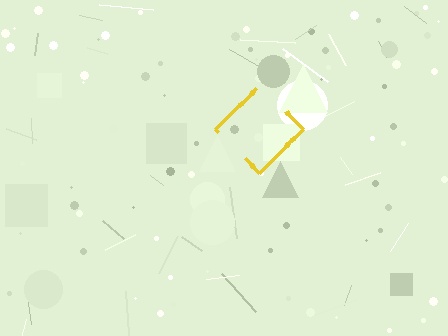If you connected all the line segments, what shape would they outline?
They would outline a diamond.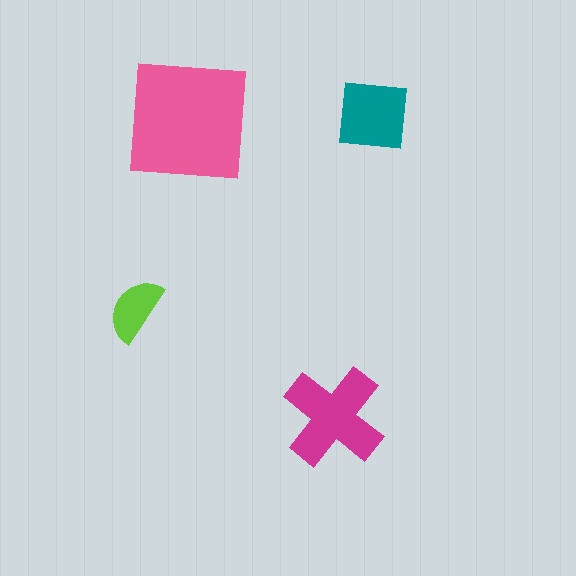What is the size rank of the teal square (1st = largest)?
3rd.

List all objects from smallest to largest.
The lime semicircle, the teal square, the magenta cross, the pink square.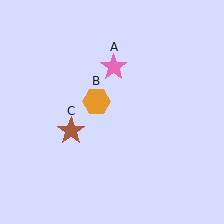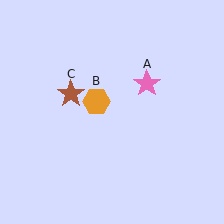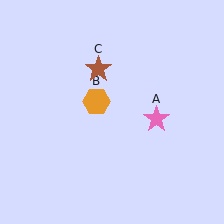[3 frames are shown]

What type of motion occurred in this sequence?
The pink star (object A), brown star (object C) rotated clockwise around the center of the scene.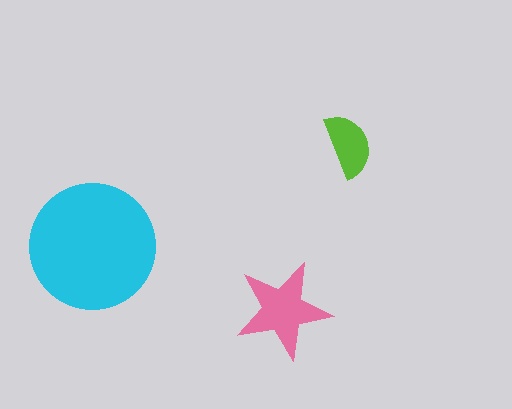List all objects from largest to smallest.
The cyan circle, the pink star, the lime semicircle.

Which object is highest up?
The lime semicircle is topmost.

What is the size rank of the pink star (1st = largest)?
2nd.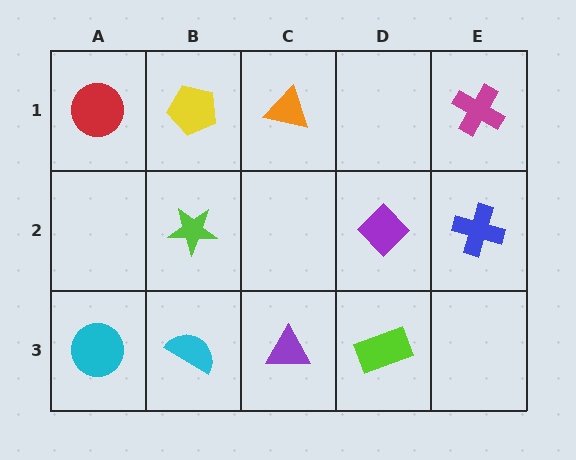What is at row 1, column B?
A yellow pentagon.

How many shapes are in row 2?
3 shapes.